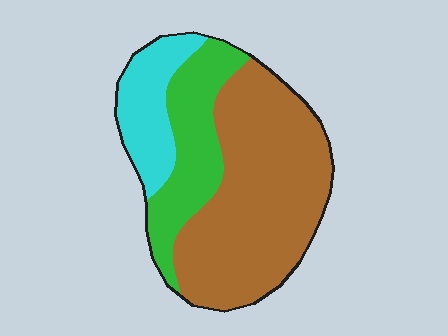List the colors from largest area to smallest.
From largest to smallest: brown, green, cyan.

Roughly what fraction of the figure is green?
Green covers roughly 25% of the figure.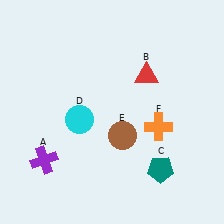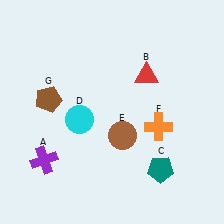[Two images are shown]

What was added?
A brown pentagon (G) was added in Image 2.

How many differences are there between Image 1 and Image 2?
There is 1 difference between the two images.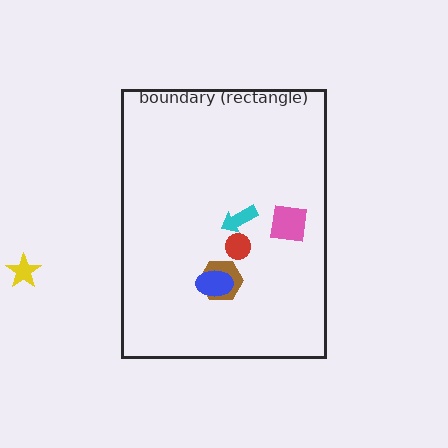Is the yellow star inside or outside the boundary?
Outside.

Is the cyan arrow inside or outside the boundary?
Inside.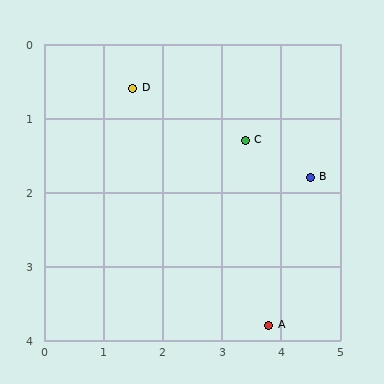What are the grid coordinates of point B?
Point B is at approximately (4.5, 1.8).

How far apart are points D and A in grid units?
Points D and A are about 3.9 grid units apart.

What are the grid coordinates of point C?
Point C is at approximately (3.4, 1.3).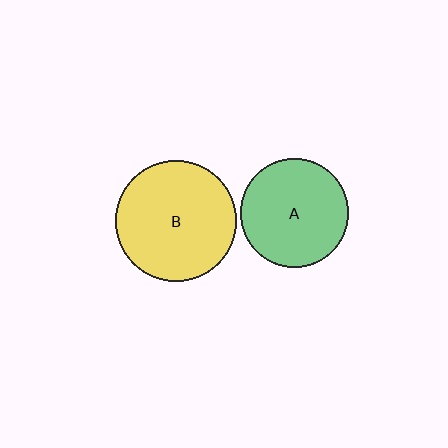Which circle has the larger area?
Circle B (yellow).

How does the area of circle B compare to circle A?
Approximately 1.2 times.